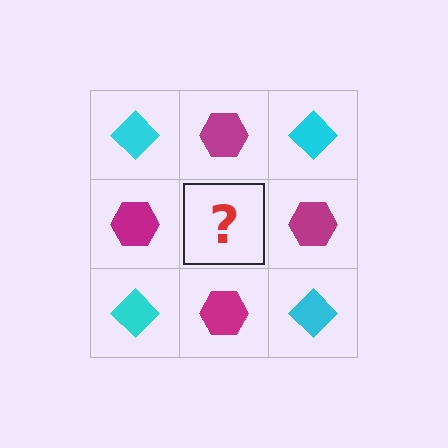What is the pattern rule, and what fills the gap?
The rule is that it alternates cyan diamond and magenta hexagon in a checkerboard pattern. The gap should be filled with a cyan diamond.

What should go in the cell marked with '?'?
The missing cell should contain a cyan diamond.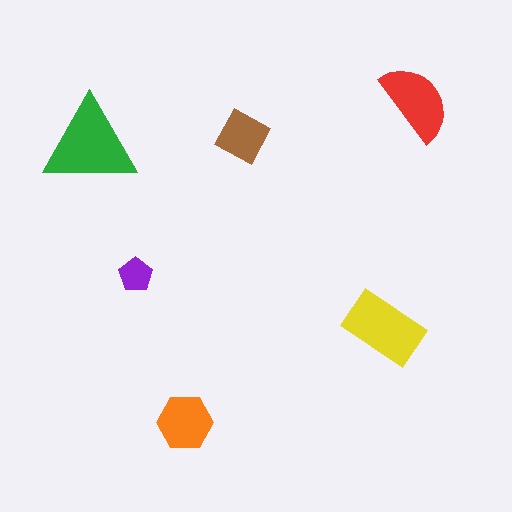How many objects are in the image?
There are 6 objects in the image.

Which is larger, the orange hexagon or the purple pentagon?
The orange hexagon.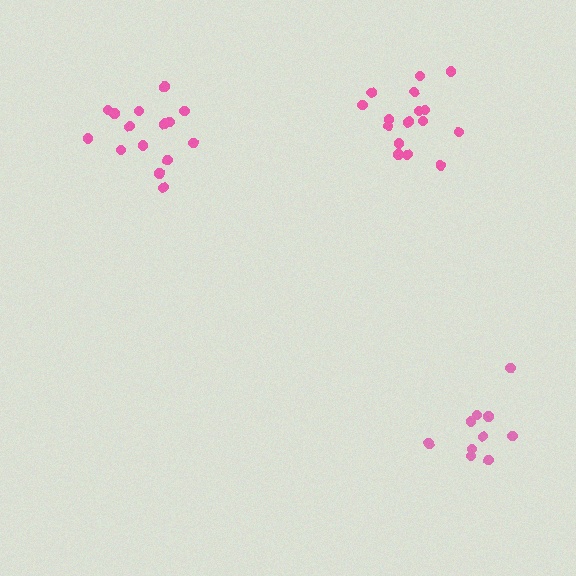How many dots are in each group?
Group 1: 15 dots, Group 2: 10 dots, Group 3: 16 dots (41 total).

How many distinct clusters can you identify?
There are 3 distinct clusters.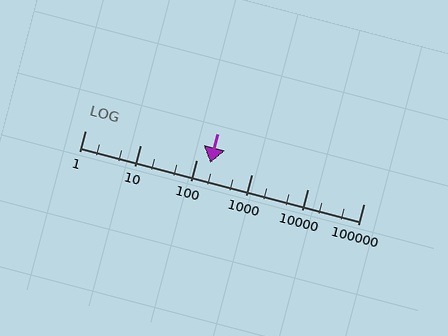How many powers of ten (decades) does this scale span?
The scale spans 5 decades, from 1 to 100000.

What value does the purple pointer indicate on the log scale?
The pointer indicates approximately 180.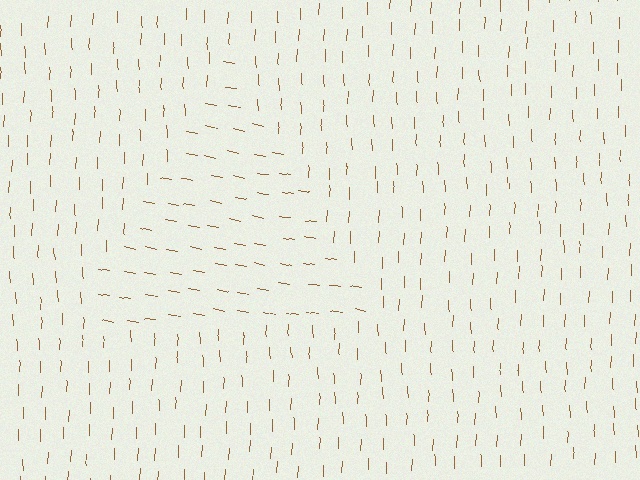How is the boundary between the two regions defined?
The boundary is defined purely by a change in line orientation (approximately 81 degrees difference). All lines are the same color and thickness.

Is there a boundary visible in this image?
Yes, there is a texture boundary formed by a change in line orientation.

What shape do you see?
I see a triangle.